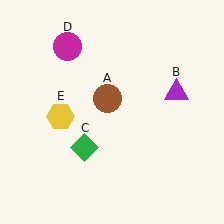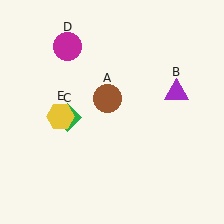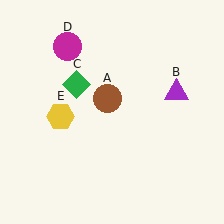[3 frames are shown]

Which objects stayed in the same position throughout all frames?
Brown circle (object A) and purple triangle (object B) and magenta circle (object D) and yellow hexagon (object E) remained stationary.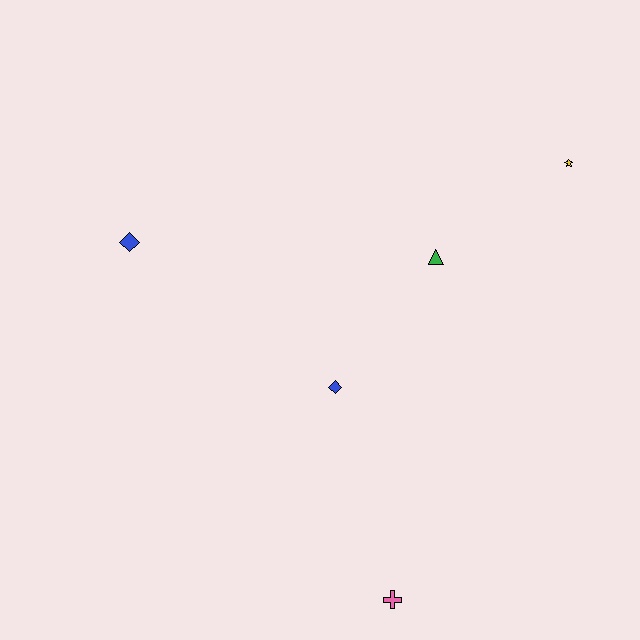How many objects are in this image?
There are 5 objects.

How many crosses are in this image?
There is 1 cross.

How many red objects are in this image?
There are no red objects.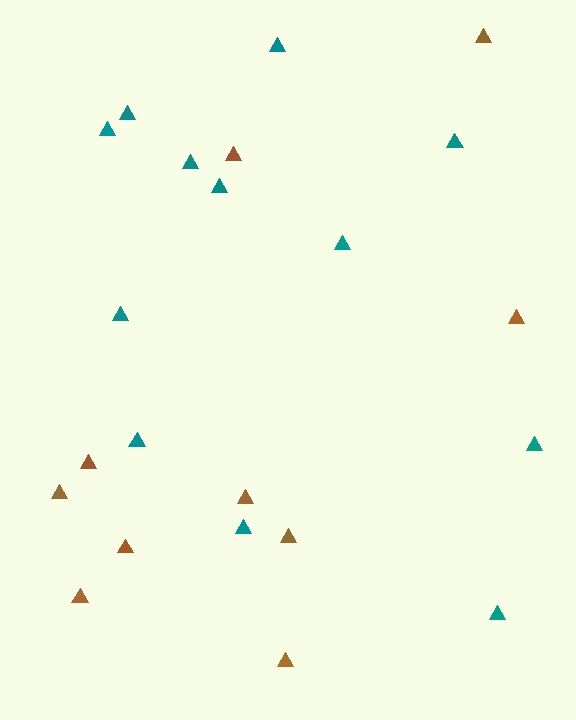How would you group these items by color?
There are 2 groups: one group of brown triangles (10) and one group of teal triangles (12).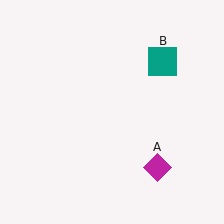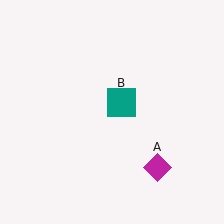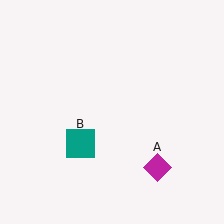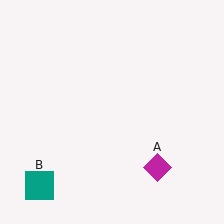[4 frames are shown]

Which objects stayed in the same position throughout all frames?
Magenta diamond (object A) remained stationary.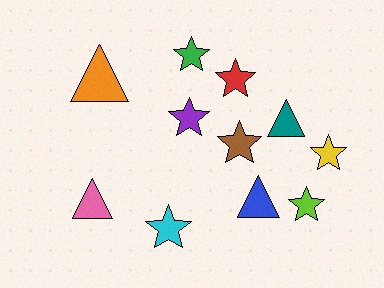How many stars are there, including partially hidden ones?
There are 7 stars.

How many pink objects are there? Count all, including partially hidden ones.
There is 1 pink object.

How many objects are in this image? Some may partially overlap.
There are 11 objects.